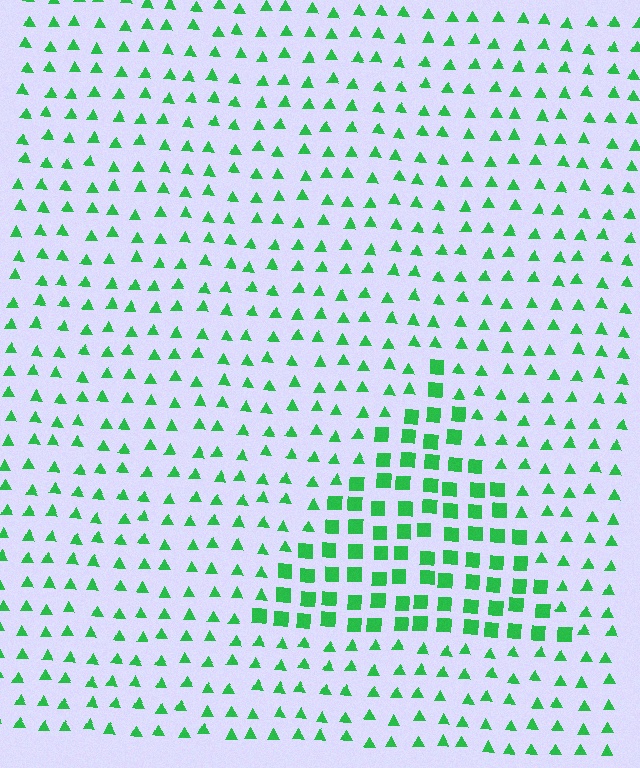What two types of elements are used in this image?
The image uses squares inside the triangle region and triangles outside it.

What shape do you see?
I see a triangle.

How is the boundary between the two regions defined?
The boundary is defined by a change in element shape: squares inside vs. triangles outside. All elements share the same color and spacing.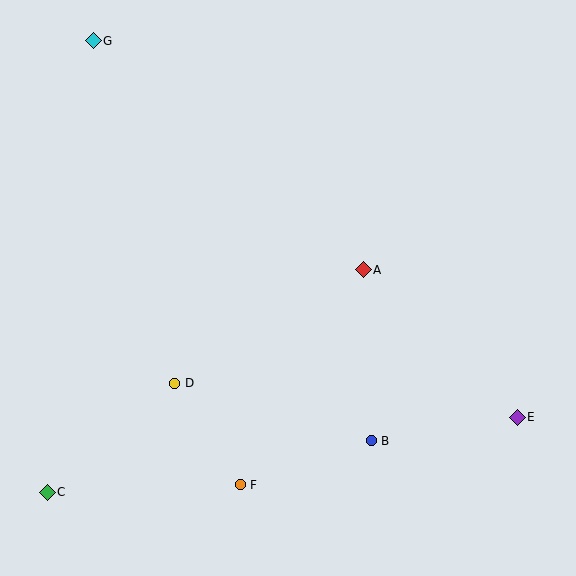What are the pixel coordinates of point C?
Point C is at (47, 492).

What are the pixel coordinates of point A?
Point A is at (363, 270).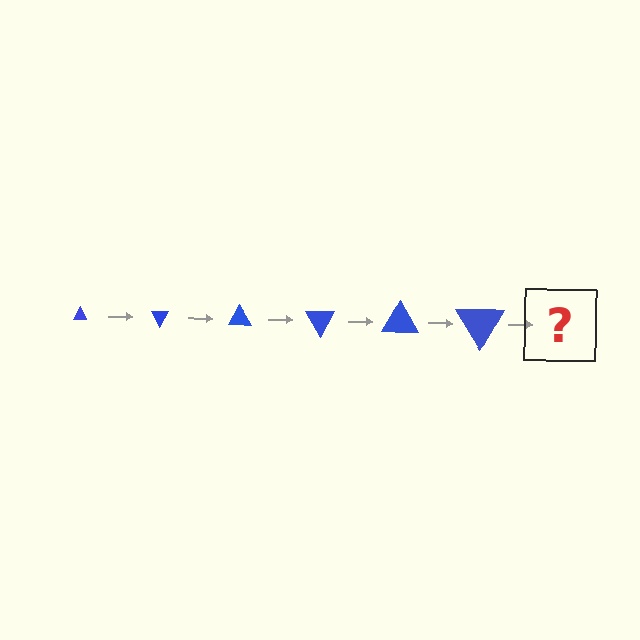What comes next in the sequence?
The next element should be a triangle, larger than the previous one and rotated 360 degrees from the start.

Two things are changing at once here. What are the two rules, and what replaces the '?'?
The two rules are that the triangle grows larger each step and it rotates 60 degrees each step. The '?' should be a triangle, larger than the previous one and rotated 360 degrees from the start.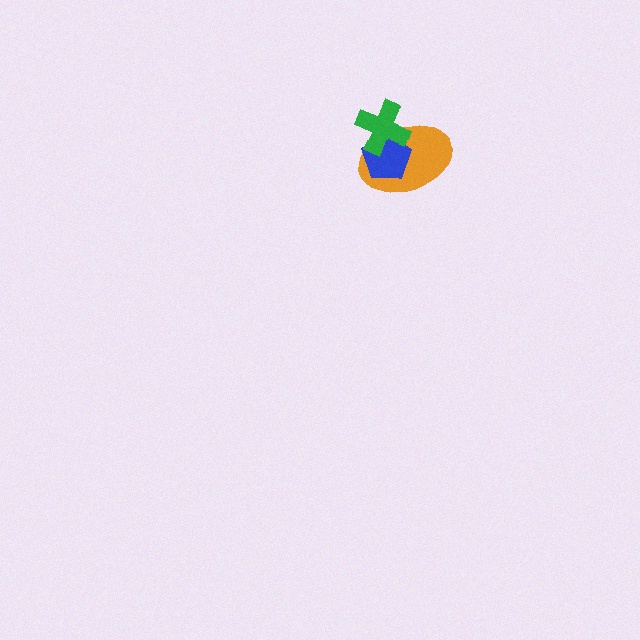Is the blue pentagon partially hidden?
Yes, it is partially covered by another shape.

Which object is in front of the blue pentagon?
The green cross is in front of the blue pentagon.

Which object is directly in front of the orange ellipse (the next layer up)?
The blue pentagon is directly in front of the orange ellipse.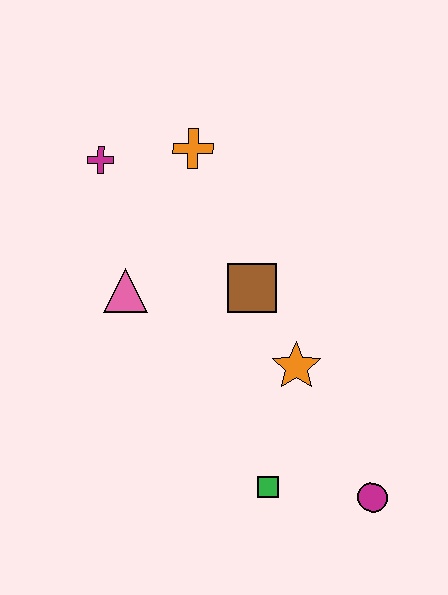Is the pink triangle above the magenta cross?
No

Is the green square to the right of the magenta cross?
Yes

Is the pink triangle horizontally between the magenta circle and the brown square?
No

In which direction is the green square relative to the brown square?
The green square is below the brown square.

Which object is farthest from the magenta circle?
The magenta cross is farthest from the magenta circle.